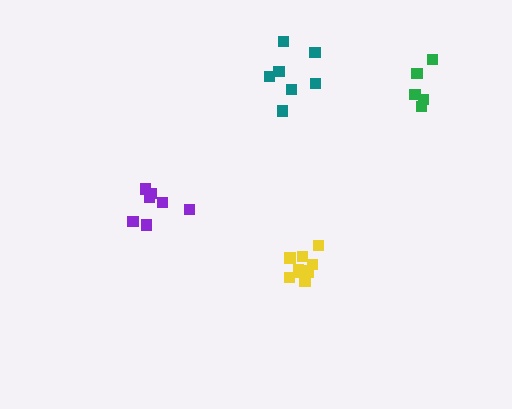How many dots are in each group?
Group 1: 5 dots, Group 2: 7 dots, Group 3: 7 dots, Group 4: 10 dots (29 total).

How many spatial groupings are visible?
There are 4 spatial groupings.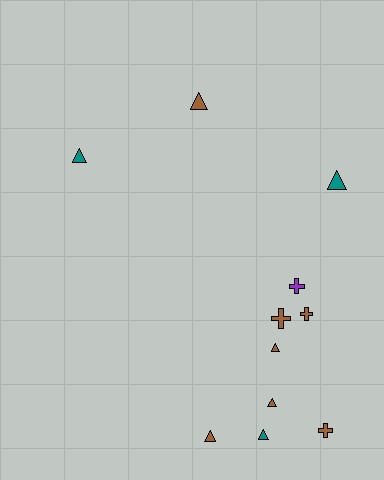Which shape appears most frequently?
Triangle, with 7 objects.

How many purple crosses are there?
There is 1 purple cross.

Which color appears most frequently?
Brown, with 7 objects.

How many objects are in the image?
There are 11 objects.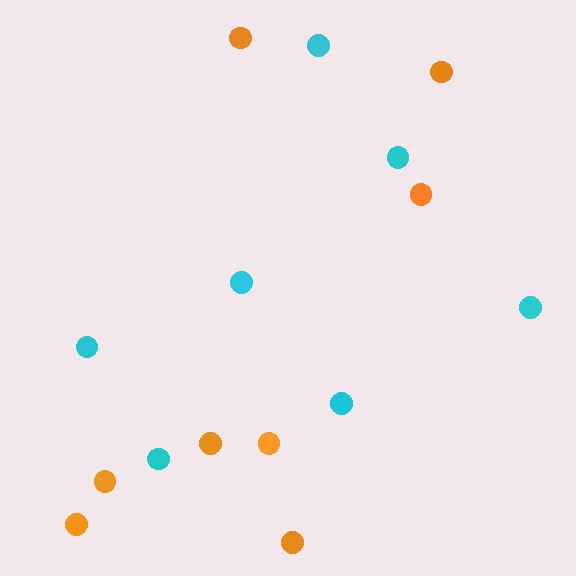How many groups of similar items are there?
There are 2 groups: one group of cyan circles (7) and one group of orange circles (8).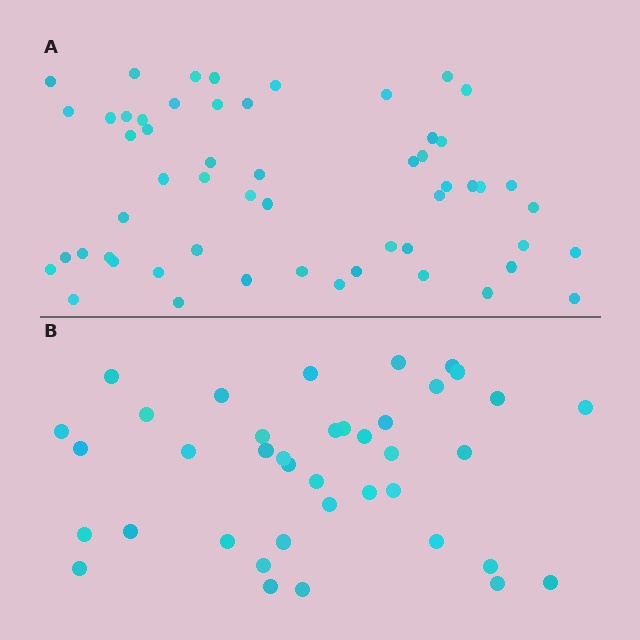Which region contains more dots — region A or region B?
Region A (the top region) has more dots.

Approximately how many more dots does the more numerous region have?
Region A has approximately 15 more dots than region B.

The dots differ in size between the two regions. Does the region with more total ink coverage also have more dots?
No. Region B has more total ink coverage because its dots are larger, but region A actually contains more individual dots. Total area can be misleading — the number of items is what matters here.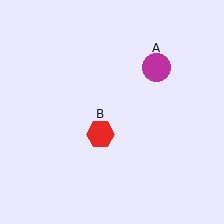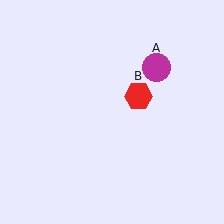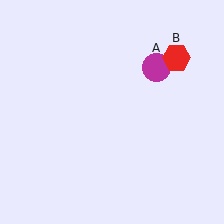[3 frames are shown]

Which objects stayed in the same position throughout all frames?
Magenta circle (object A) remained stationary.